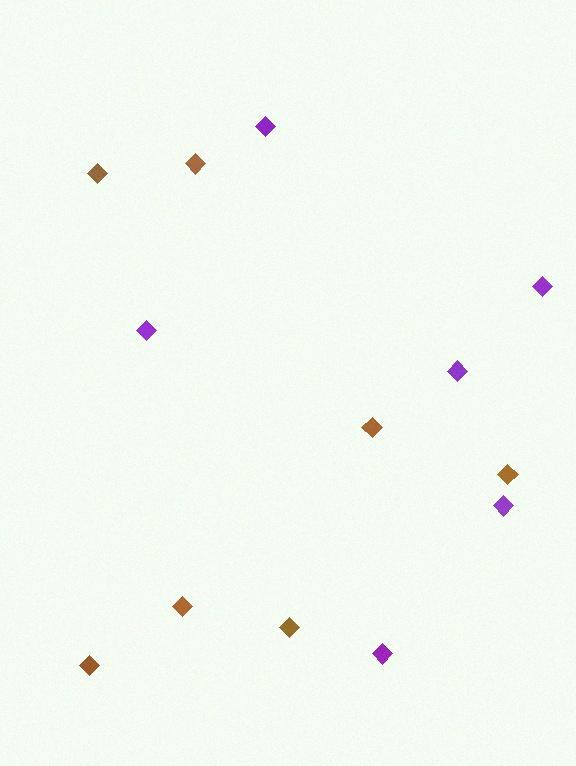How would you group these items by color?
There are 2 groups: one group of brown diamonds (7) and one group of purple diamonds (6).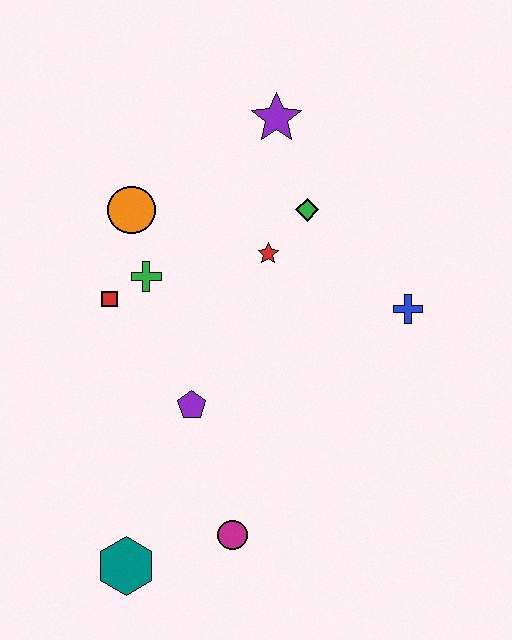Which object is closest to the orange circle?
The green cross is closest to the orange circle.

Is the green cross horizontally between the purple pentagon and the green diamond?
No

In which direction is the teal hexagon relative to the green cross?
The teal hexagon is below the green cross.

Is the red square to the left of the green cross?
Yes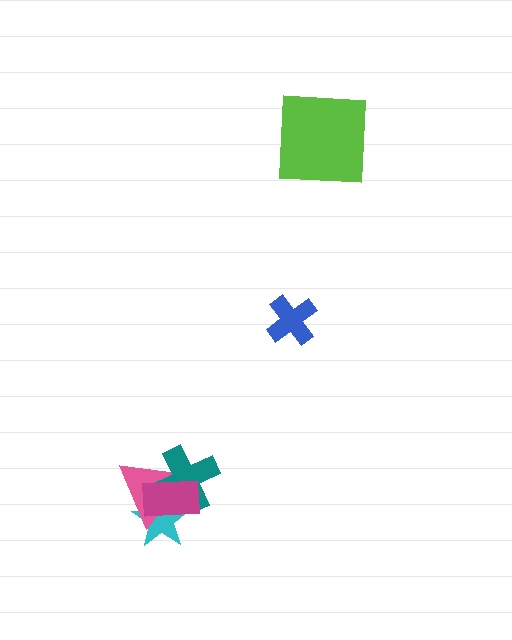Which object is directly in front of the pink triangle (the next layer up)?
The teal cross is directly in front of the pink triangle.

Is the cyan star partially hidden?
Yes, it is partially covered by another shape.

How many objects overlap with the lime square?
0 objects overlap with the lime square.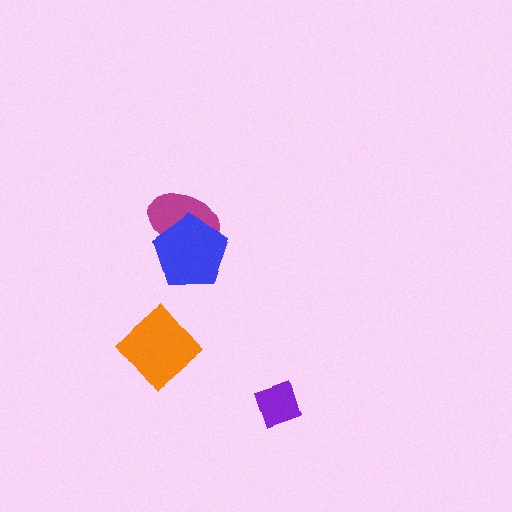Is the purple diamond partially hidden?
No, no other shape covers it.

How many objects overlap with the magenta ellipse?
1 object overlaps with the magenta ellipse.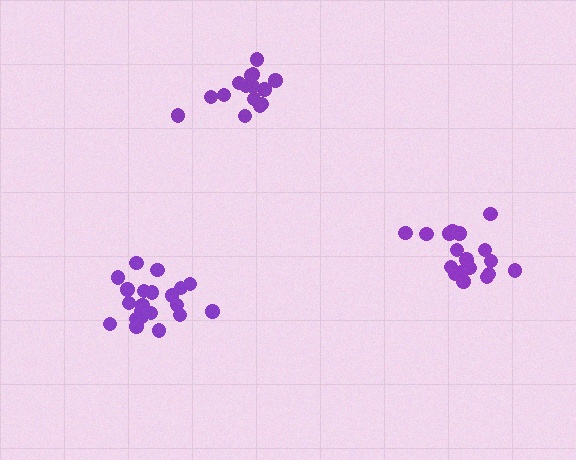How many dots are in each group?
Group 1: 18 dots, Group 2: 21 dots, Group 3: 15 dots (54 total).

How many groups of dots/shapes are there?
There are 3 groups.